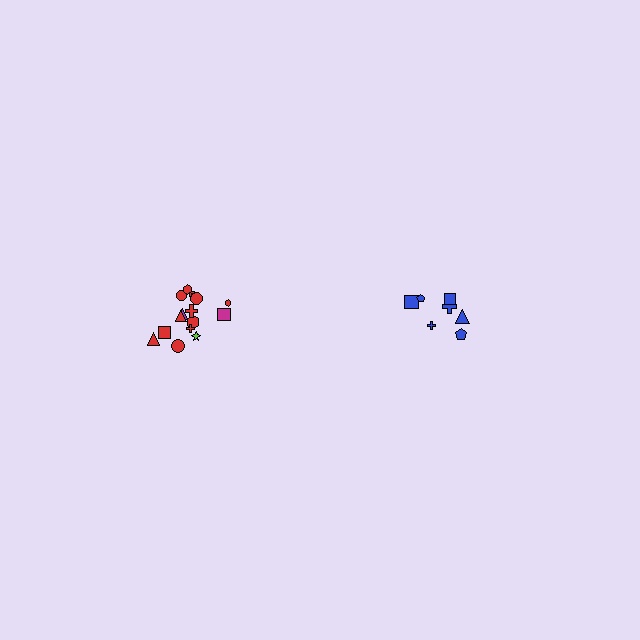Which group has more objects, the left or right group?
The left group.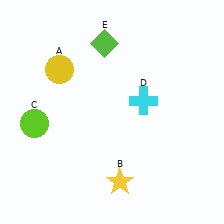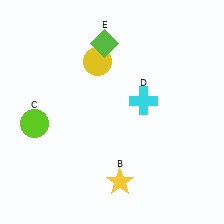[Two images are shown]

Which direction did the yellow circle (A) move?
The yellow circle (A) moved right.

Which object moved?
The yellow circle (A) moved right.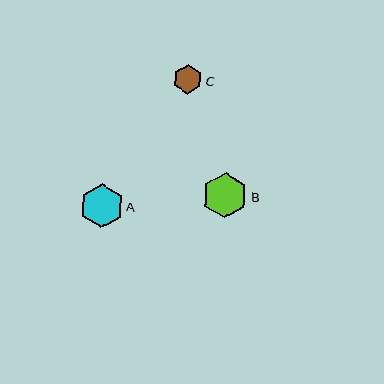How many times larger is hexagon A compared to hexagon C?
Hexagon A is approximately 1.5 times the size of hexagon C.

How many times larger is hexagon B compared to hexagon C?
Hexagon B is approximately 1.5 times the size of hexagon C.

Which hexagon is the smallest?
Hexagon C is the smallest with a size of approximately 29 pixels.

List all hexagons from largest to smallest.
From largest to smallest: B, A, C.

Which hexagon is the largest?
Hexagon B is the largest with a size of approximately 45 pixels.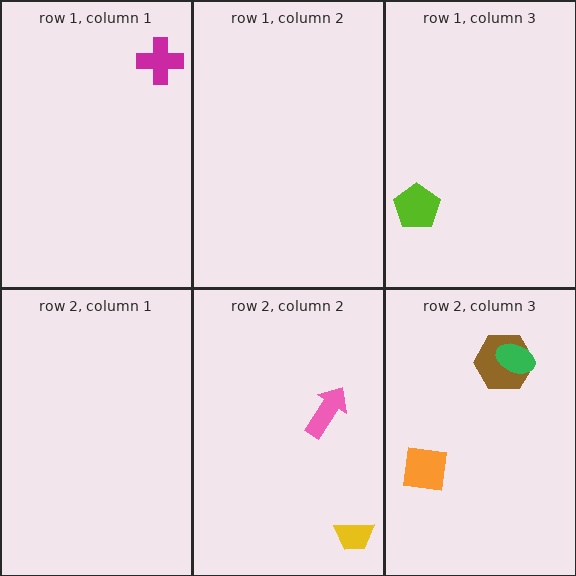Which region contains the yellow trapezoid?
The row 2, column 2 region.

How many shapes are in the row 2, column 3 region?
3.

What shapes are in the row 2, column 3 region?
The brown hexagon, the orange square, the green ellipse.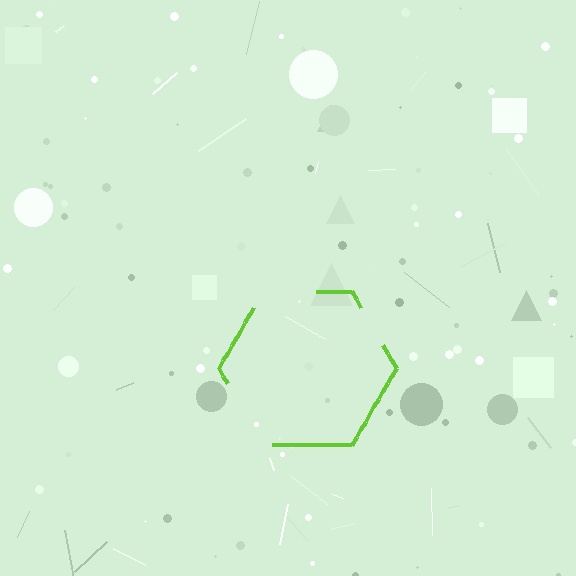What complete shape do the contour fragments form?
The contour fragments form a hexagon.